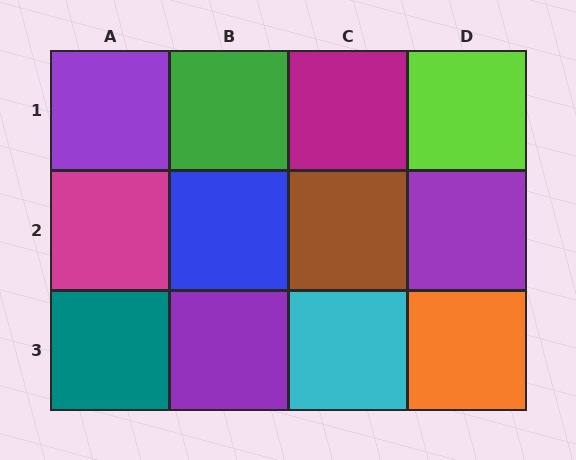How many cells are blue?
1 cell is blue.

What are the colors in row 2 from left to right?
Magenta, blue, brown, purple.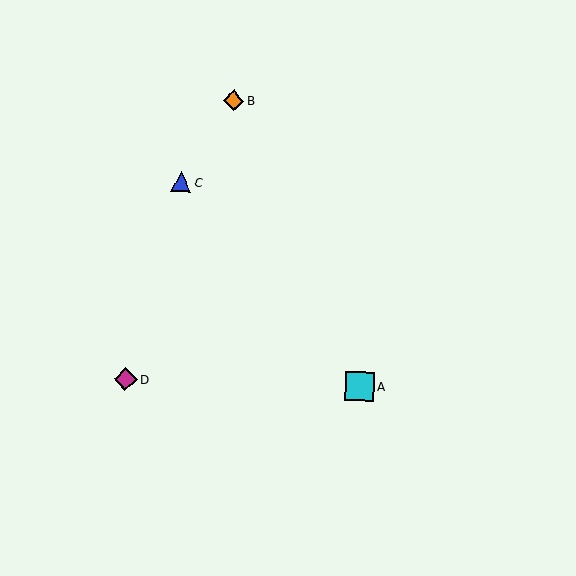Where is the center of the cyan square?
The center of the cyan square is at (359, 386).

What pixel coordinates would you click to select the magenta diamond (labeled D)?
Click at (126, 379) to select the magenta diamond D.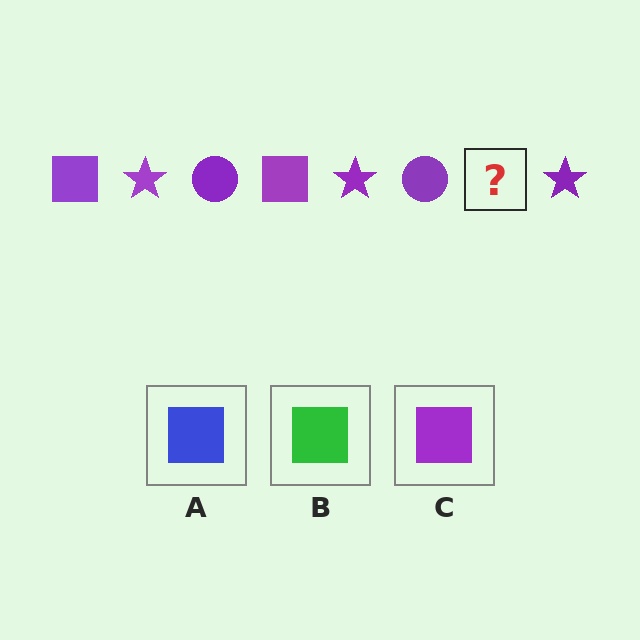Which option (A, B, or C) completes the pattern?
C.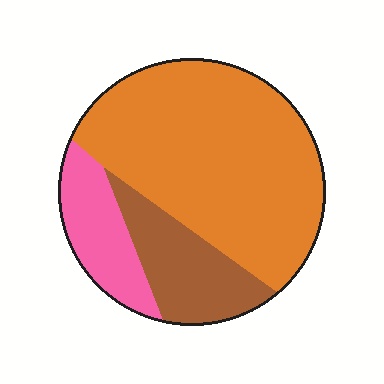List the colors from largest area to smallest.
From largest to smallest: orange, brown, pink.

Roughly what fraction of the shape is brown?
Brown takes up about one fifth (1/5) of the shape.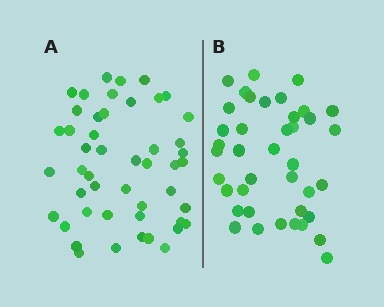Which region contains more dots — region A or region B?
Region A (the left region) has more dots.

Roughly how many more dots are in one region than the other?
Region A has roughly 8 or so more dots than region B.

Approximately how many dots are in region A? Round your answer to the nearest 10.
About 50 dots. (The exact count is 48, which rounds to 50.)